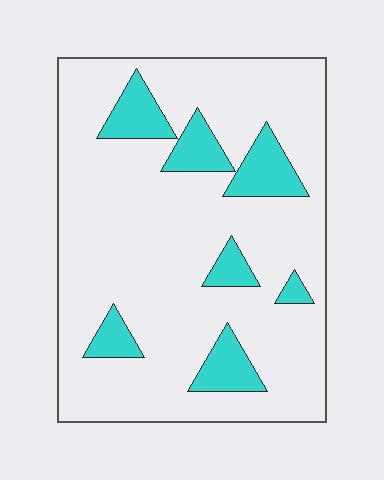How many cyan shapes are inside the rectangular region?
7.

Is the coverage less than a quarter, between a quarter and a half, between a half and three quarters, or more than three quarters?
Less than a quarter.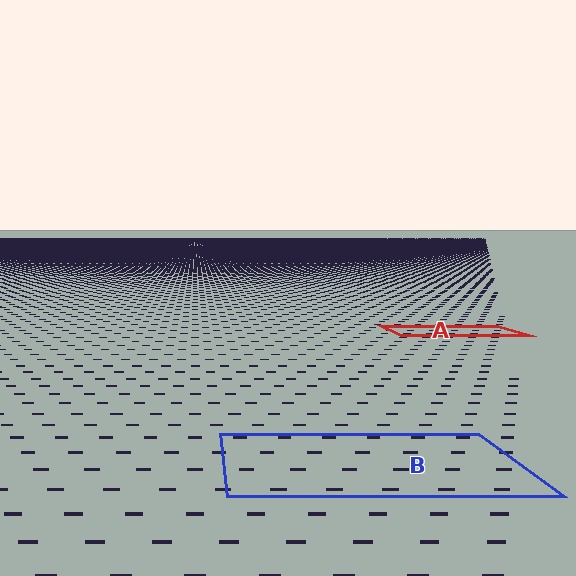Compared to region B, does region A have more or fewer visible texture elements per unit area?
Region A has more texture elements per unit area — they are packed more densely because it is farther away.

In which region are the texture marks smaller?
The texture marks are smaller in region A, because it is farther away.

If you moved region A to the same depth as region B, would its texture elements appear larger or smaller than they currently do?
They would appear larger. At a closer depth, the same texture elements are projected at a bigger on-screen size.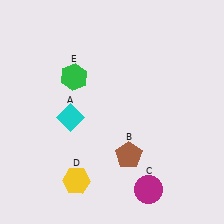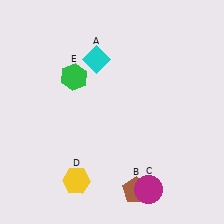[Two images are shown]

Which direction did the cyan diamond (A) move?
The cyan diamond (A) moved up.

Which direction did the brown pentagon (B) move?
The brown pentagon (B) moved down.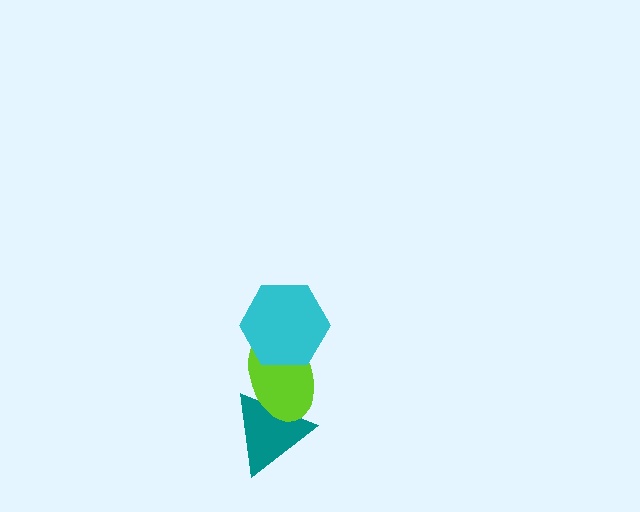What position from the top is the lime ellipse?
The lime ellipse is 2nd from the top.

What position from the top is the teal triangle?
The teal triangle is 3rd from the top.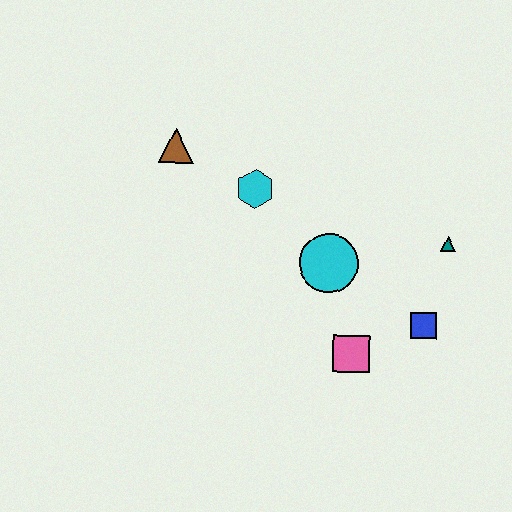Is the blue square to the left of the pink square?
No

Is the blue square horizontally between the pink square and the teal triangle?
Yes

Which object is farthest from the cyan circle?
The brown triangle is farthest from the cyan circle.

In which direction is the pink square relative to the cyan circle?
The pink square is below the cyan circle.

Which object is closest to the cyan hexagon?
The brown triangle is closest to the cyan hexagon.